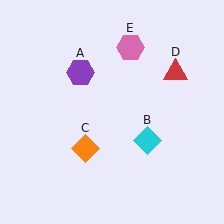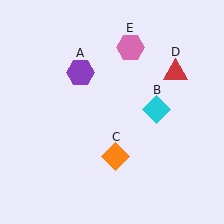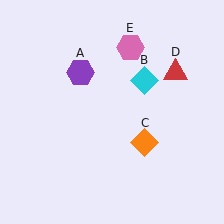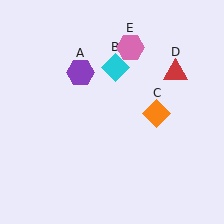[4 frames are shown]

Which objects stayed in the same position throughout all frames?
Purple hexagon (object A) and red triangle (object D) and pink hexagon (object E) remained stationary.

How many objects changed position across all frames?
2 objects changed position: cyan diamond (object B), orange diamond (object C).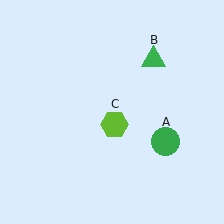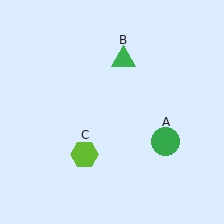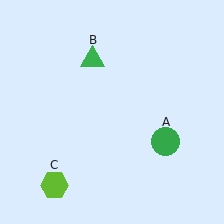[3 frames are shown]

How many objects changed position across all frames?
2 objects changed position: green triangle (object B), lime hexagon (object C).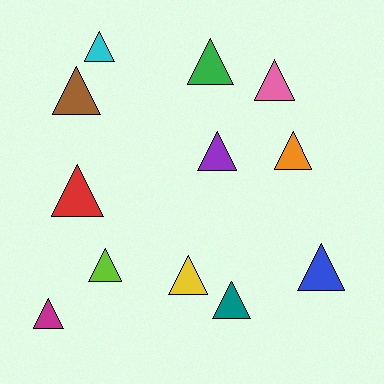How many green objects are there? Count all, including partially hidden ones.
There is 1 green object.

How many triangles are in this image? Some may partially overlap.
There are 12 triangles.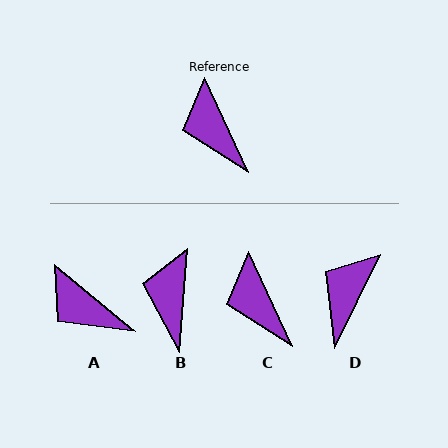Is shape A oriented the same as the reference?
No, it is off by about 25 degrees.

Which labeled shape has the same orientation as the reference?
C.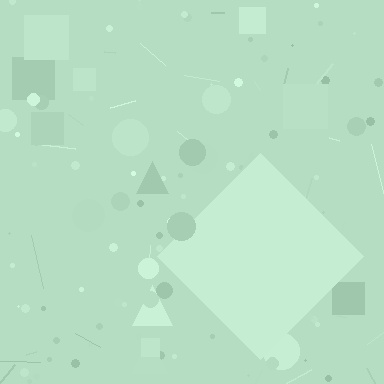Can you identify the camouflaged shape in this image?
The camouflaged shape is a diamond.